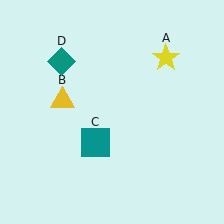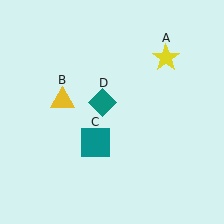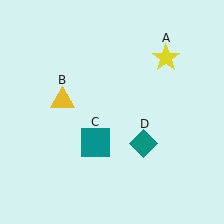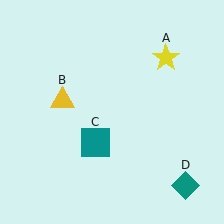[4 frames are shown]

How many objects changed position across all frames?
1 object changed position: teal diamond (object D).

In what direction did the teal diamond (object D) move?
The teal diamond (object D) moved down and to the right.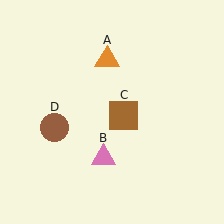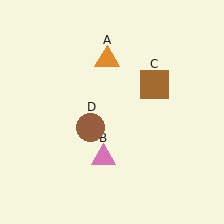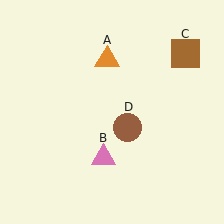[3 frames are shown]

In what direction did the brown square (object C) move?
The brown square (object C) moved up and to the right.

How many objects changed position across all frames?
2 objects changed position: brown square (object C), brown circle (object D).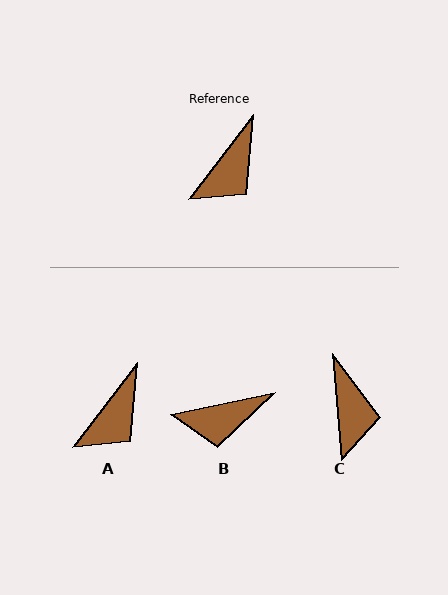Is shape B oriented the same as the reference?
No, it is off by about 41 degrees.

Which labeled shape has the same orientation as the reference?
A.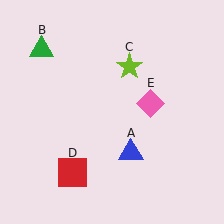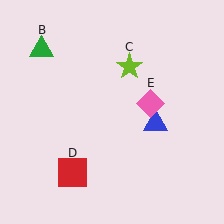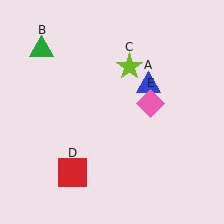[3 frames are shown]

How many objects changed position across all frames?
1 object changed position: blue triangle (object A).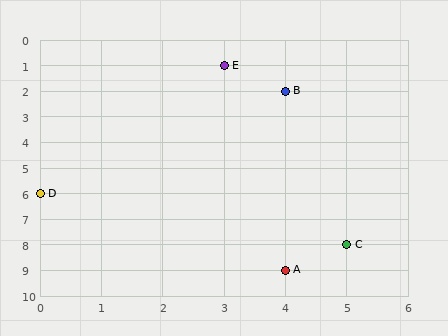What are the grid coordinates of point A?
Point A is at grid coordinates (4, 9).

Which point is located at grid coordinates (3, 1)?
Point E is at (3, 1).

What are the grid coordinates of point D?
Point D is at grid coordinates (0, 6).